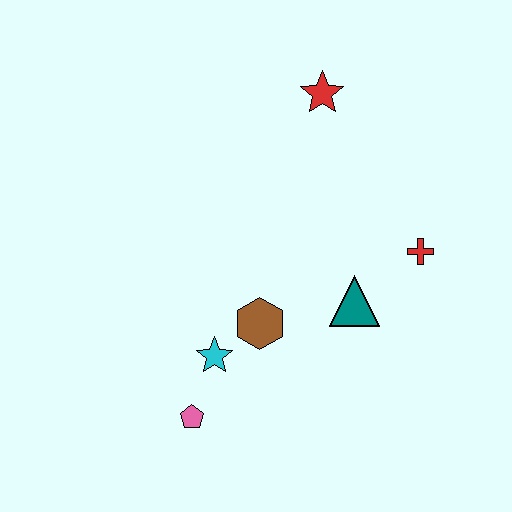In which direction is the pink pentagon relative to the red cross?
The pink pentagon is to the left of the red cross.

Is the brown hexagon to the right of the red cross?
No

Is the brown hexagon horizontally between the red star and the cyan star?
Yes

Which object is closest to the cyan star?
The brown hexagon is closest to the cyan star.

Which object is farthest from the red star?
The pink pentagon is farthest from the red star.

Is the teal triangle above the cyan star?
Yes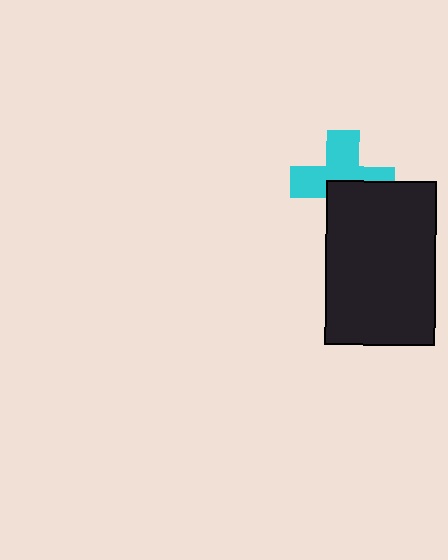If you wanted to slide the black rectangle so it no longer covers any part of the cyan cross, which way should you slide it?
Slide it toward the lower-right — that is the most direct way to separate the two shapes.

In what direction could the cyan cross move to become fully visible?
The cyan cross could move toward the upper-left. That would shift it out from behind the black rectangle entirely.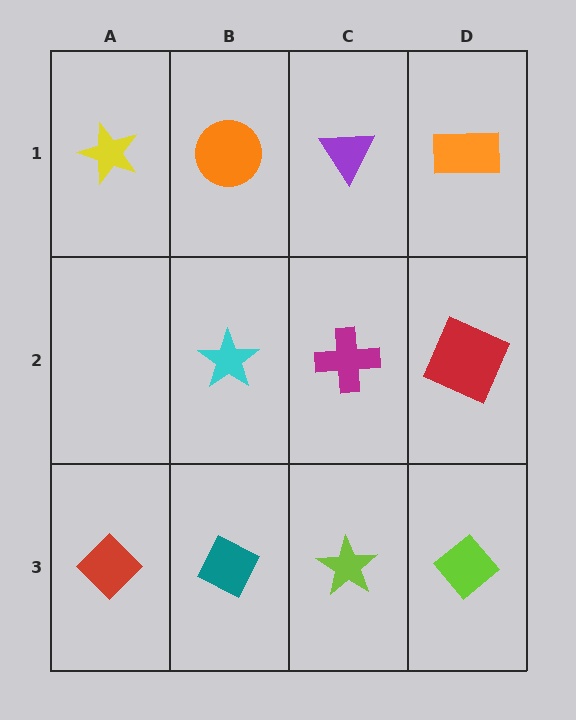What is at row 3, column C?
A lime star.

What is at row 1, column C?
A purple triangle.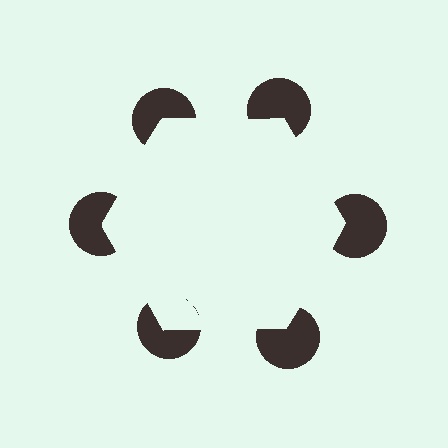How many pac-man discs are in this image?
There are 6 — one at each vertex of the illusory hexagon.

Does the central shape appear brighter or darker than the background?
It typically appears slightly brighter than the background, even though no actual brightness change is drawn.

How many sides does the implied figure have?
6 sides.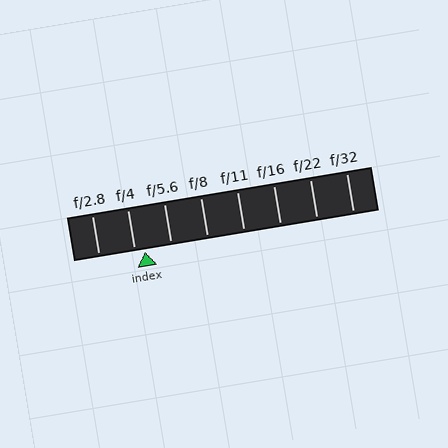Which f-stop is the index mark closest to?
The index mark is closest to f/4.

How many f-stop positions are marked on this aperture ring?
There are 8 f-stop positions marked.